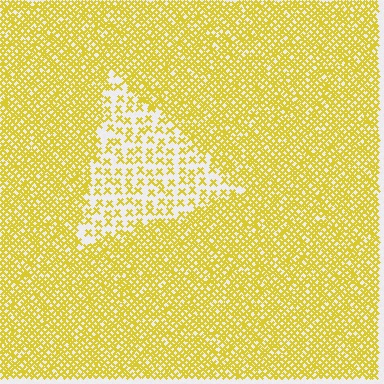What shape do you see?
I see a triangle.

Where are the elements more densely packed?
The elements are more densely packed outside the triangle boundary.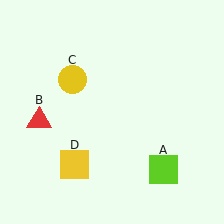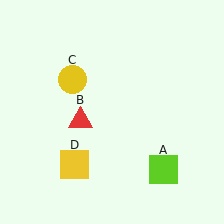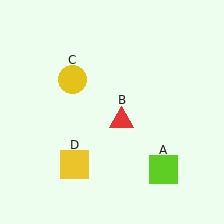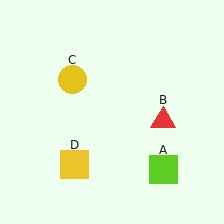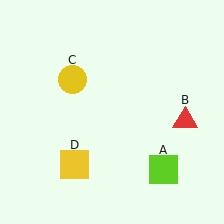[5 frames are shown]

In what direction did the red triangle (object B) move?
The red triangle (object B) moved right.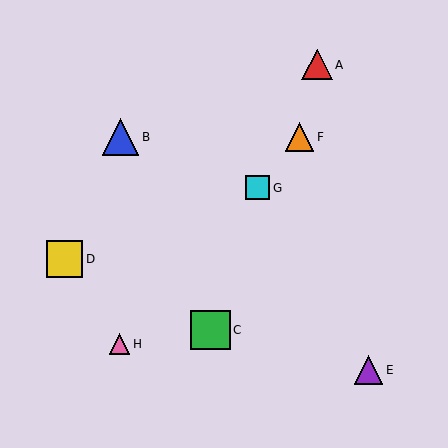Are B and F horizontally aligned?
Yes, both are at y≈137.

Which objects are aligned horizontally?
Objects B, F are aligned horizontally.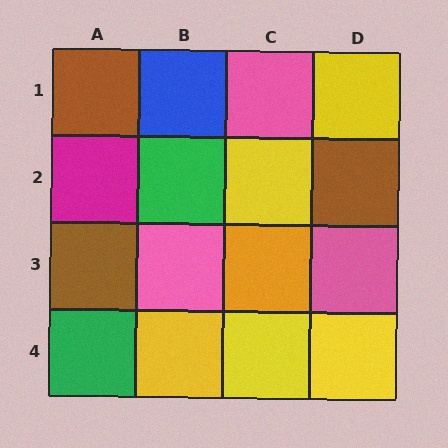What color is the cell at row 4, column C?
Yellow.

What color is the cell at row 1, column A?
Brown.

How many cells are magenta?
1 cell is magenta.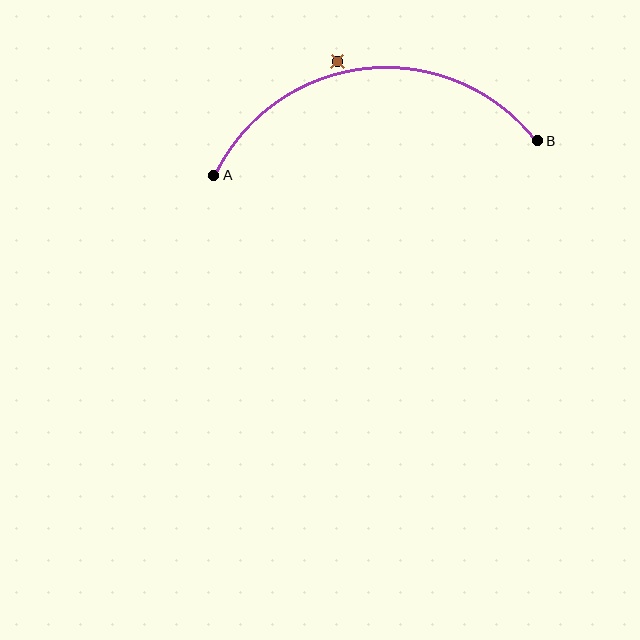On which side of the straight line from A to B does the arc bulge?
The arc bulges above the straight line connecting A and B.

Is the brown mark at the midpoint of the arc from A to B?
No — the brown mark does not lie on the arc at all. It sits slightly outside the curve.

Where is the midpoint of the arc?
The arc midpoint is the point on the curve farthest from the straight line joining A and B. It sits above that line.